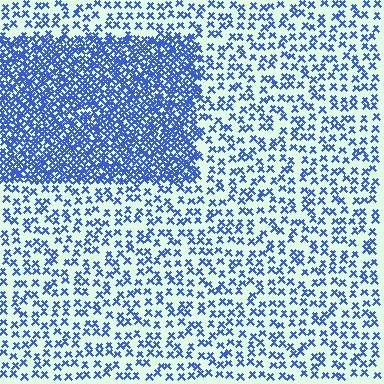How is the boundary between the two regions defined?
The boundary is defined by a change in element density (approximately 2.8x ratio). All elements are the same color, size, and shape.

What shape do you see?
I see a rectangle.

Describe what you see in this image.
The image contains small blue elements arranged at two different densities. A rectangle-shaped region is visible where the elements are more densely packed than the surrounding area.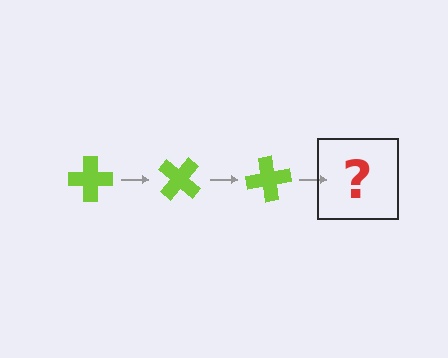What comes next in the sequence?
The next element should be a lime cross rotated 120 degrees.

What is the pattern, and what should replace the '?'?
The pattern is that the cross rotates 40 degrees each step. The '?' should be a lime cross rotated 120 degrees.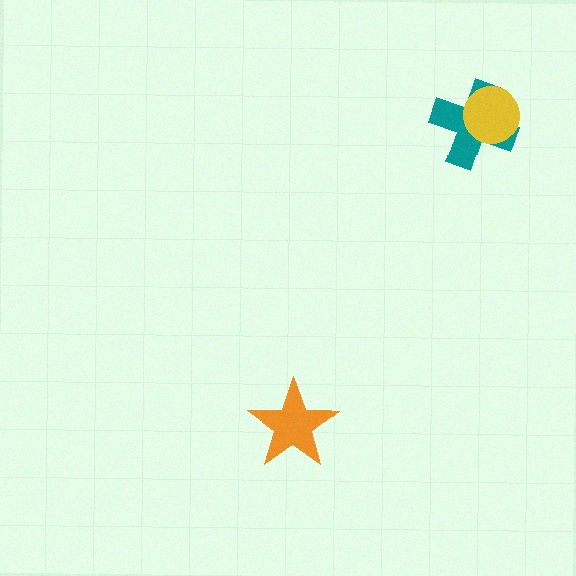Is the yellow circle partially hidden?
No, no other shape covers it.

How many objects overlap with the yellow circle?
1 object overlaps with the yellow circle.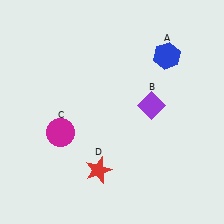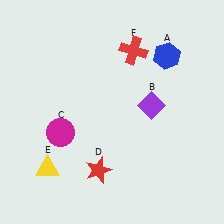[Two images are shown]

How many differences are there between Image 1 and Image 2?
There are 2 differences between the two images.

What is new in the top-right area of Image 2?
A red cross (F) was added in the top-right area of Image 2.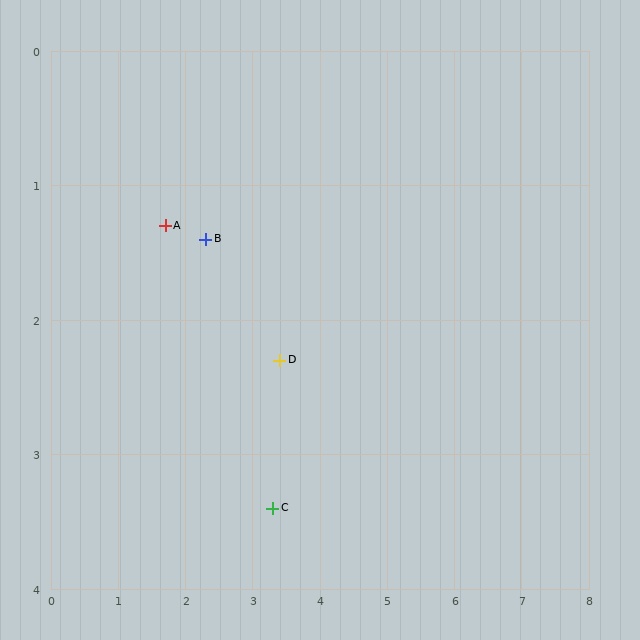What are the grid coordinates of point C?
Point C is at approximately (3.3, 3.4).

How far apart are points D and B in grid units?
Points D and B are about 1.4 grid units apart.